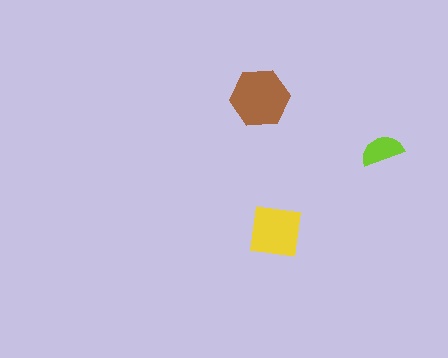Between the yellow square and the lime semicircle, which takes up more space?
The yellow square.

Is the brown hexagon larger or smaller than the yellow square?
Larger.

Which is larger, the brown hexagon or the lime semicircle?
The brown hexagon.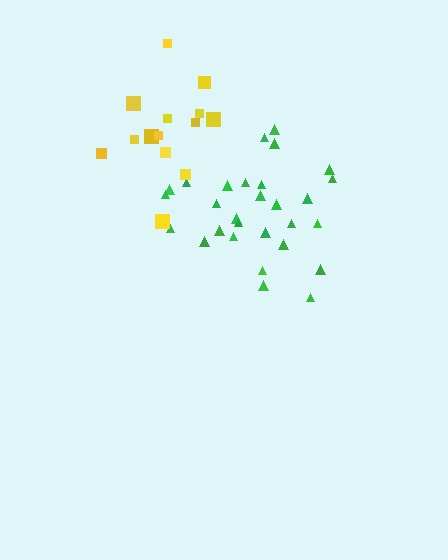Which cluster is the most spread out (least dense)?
Yellow.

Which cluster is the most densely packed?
Green.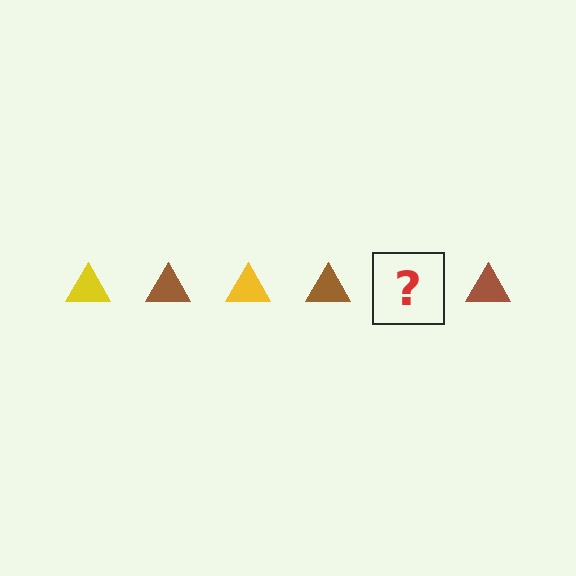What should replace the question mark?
The question mark should be replaced with a yellow triangle.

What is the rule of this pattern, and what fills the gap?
The rule is that the pattern cycles through yellow, brown triangles. The gap should be filled with a yellow triangle.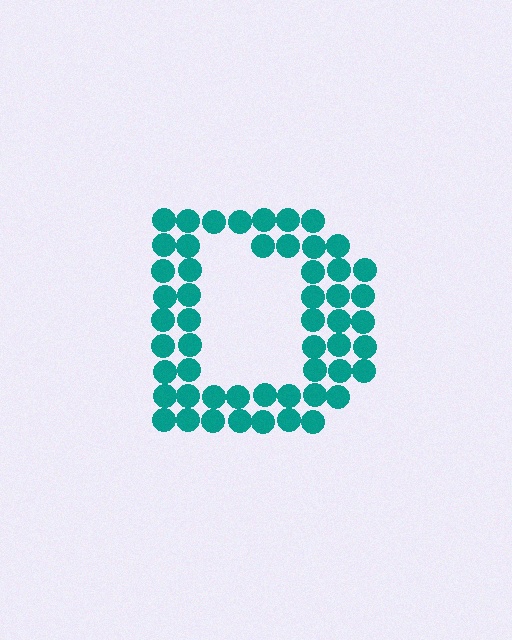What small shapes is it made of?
It is made of small circles.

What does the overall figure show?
The overall figure shows the letter D.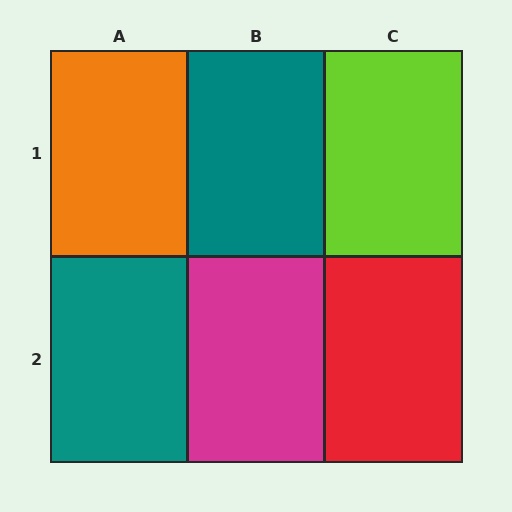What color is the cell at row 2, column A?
Teal.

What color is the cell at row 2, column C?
Red.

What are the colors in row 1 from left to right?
Orange, teal, lime.